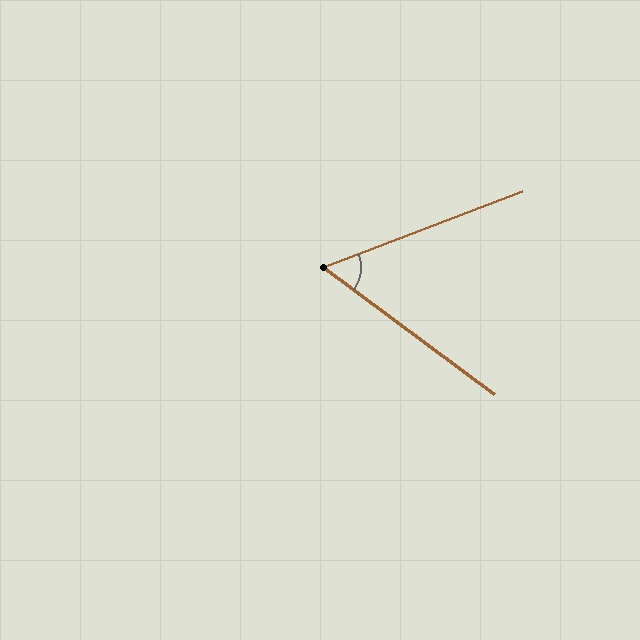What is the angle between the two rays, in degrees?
Approximately 57 degrees.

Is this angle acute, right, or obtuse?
It is acute.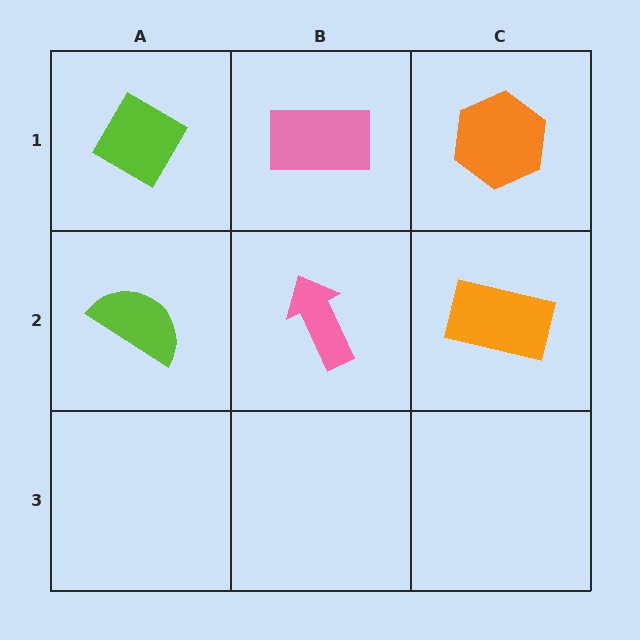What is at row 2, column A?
A lime semicircle.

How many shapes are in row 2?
3 shapes.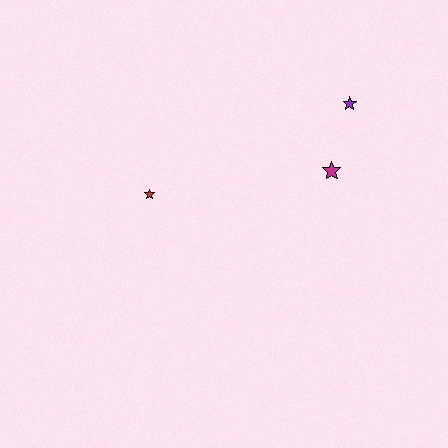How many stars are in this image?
There are 3 stars.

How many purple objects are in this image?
There is 1 purple object.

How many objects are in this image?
There are 3 objects.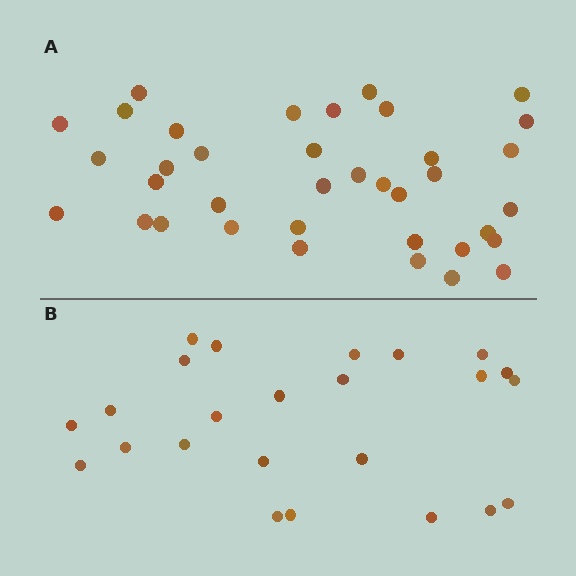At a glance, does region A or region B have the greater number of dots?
Region A (the top region) has more dots.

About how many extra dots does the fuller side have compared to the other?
Region A has approximately 15 more dots than region B.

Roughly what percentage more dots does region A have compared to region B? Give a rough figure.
About 55% more.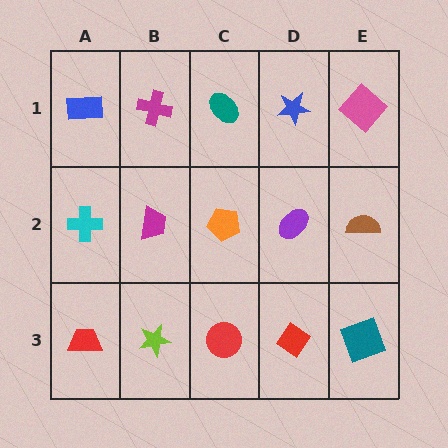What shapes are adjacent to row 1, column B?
A magenta trapezoid (row 2, column B), a blue rectangle (row 1, column A), a teal ellipse (row 1, column C).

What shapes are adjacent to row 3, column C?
An orange pentagon (row 2, column C), a lime star (row 3, column B), a red diamond (row 3, column D).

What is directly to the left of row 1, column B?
A blue rectangle.